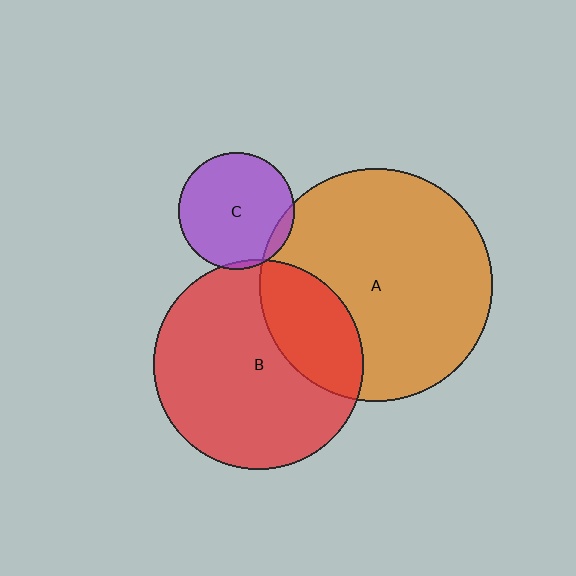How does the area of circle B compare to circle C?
Approximately 3.3 times.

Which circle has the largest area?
Circle A (orange).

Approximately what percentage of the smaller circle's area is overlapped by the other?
Approximately 25%.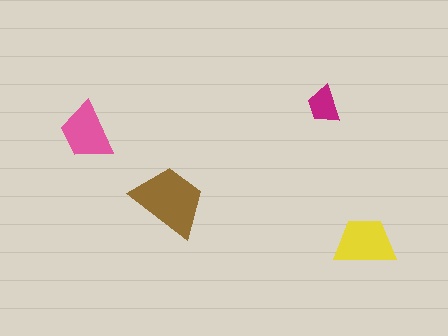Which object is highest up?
The magenta trapezoid is topmost.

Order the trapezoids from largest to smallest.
the brown one, the yellow one, the pink one, the magenta one.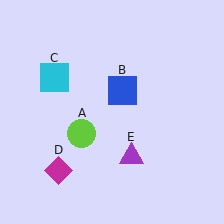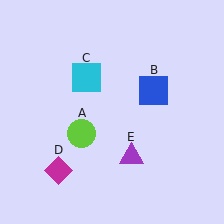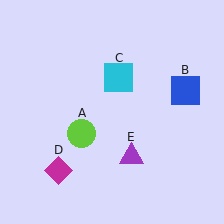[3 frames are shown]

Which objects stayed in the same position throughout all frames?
Lime circle (object A) and magenta diamond (object D) and purple triangle (object E) remained stationary.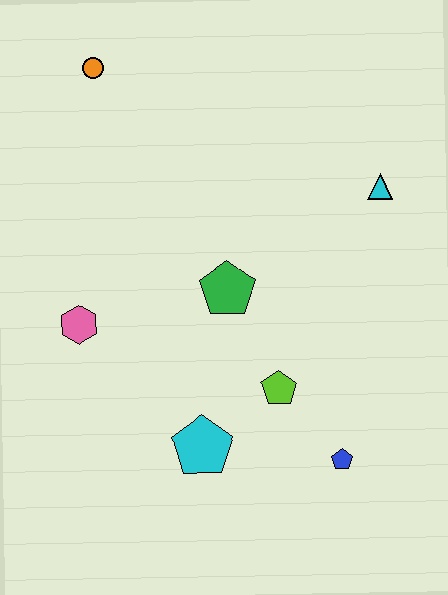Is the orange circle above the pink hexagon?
Yes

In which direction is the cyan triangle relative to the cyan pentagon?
The cyan triangle is above the cyan pentagon.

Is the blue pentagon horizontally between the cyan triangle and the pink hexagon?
Yes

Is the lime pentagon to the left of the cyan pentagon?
No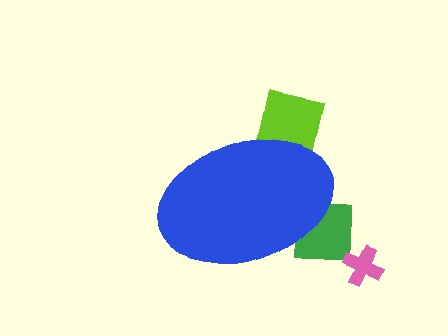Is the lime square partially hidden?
Yes, the lime square is partially hidden behind the blue ellipse.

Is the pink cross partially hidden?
No, the pink cross is fully visible.